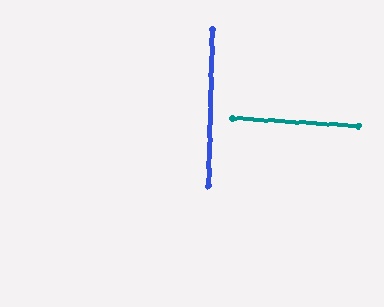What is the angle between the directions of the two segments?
Approximately 88 degrees.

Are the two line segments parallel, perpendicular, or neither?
Perpendicular — they meet at approximately 88°.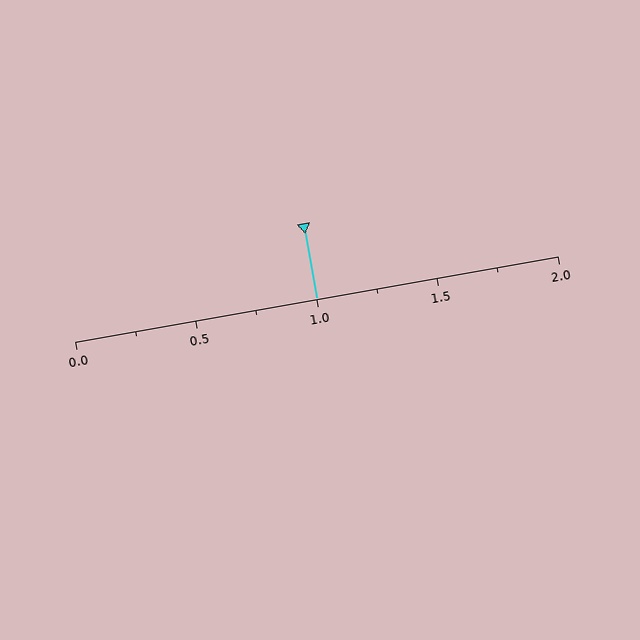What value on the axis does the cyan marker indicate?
The marker indicates approximately 1.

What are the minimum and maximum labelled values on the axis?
The axis runs from 0.0 to 2.0.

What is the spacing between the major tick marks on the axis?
The major ticks are spaced 0.5 apart.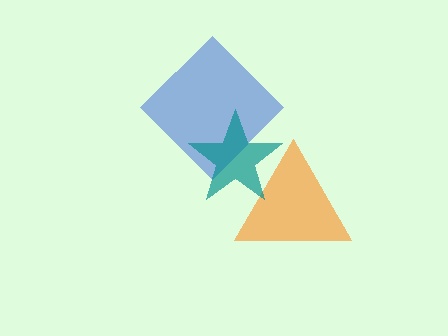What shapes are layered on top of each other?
The layered shapes are: a blue diamond, an orange triangle, a teal star.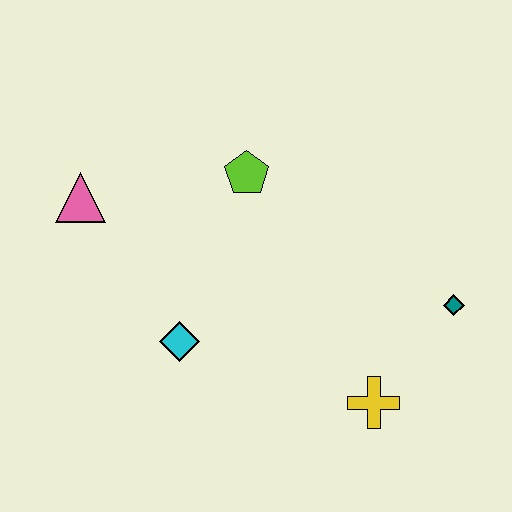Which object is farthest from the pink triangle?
The teal diamond is farthest from the pink triangle.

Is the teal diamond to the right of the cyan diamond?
Yes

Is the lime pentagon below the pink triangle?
No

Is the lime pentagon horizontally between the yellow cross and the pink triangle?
Yes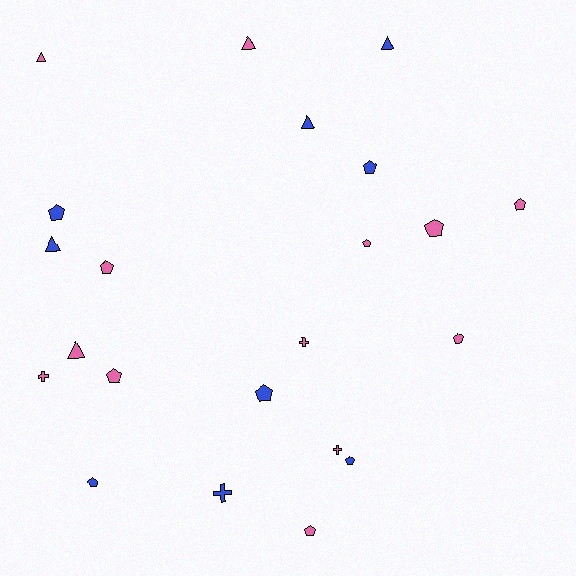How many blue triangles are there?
There are 3 blue triangles.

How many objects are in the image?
There are 22 objects.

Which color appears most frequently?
Pink, with 13 objects.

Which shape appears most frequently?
Pentagon, with 12 objects.